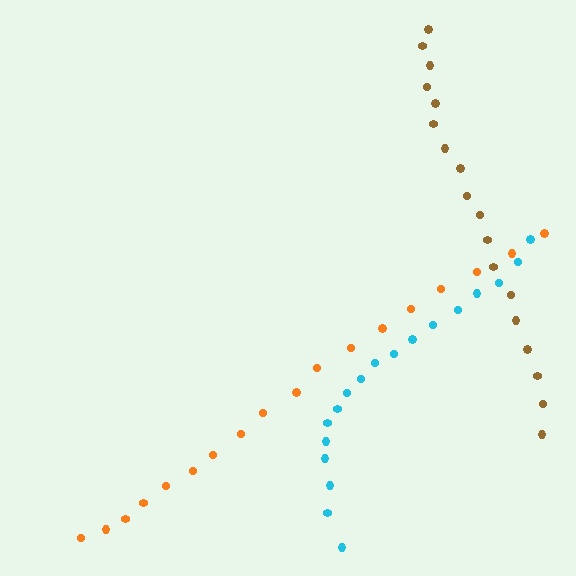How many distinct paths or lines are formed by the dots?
There are 3 distinct paths.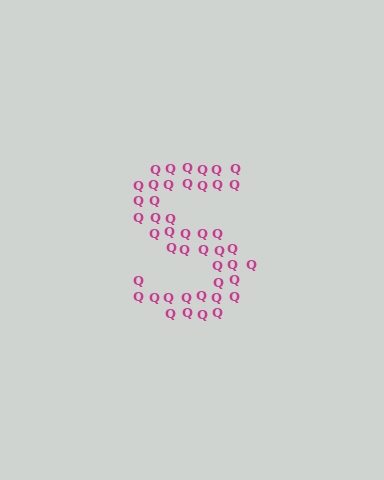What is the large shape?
The large shape is the letter S.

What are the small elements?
The small elements are letter Q's.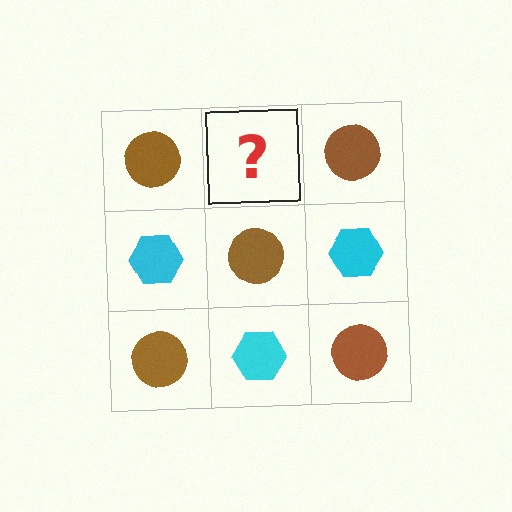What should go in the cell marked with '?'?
The missing cell should contain a cyan hexagon.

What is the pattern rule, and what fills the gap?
The rule is that it alternates brown circle and cyan hexagon in a checkerboard pattern. The gap should be filled with a cyan hexagon.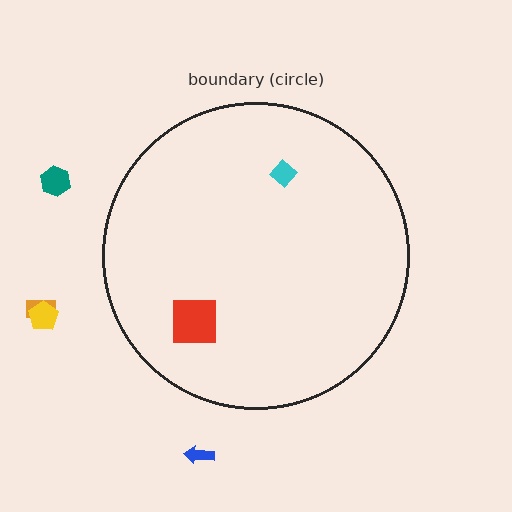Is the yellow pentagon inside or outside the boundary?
Outside.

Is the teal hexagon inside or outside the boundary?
Outside.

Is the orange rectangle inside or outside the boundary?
Outside.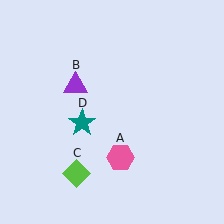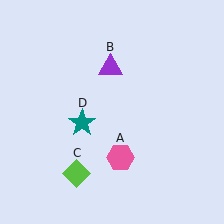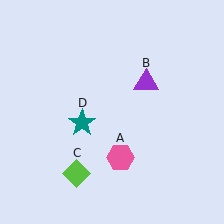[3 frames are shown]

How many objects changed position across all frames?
1 object changed position: purple triangle (object B).